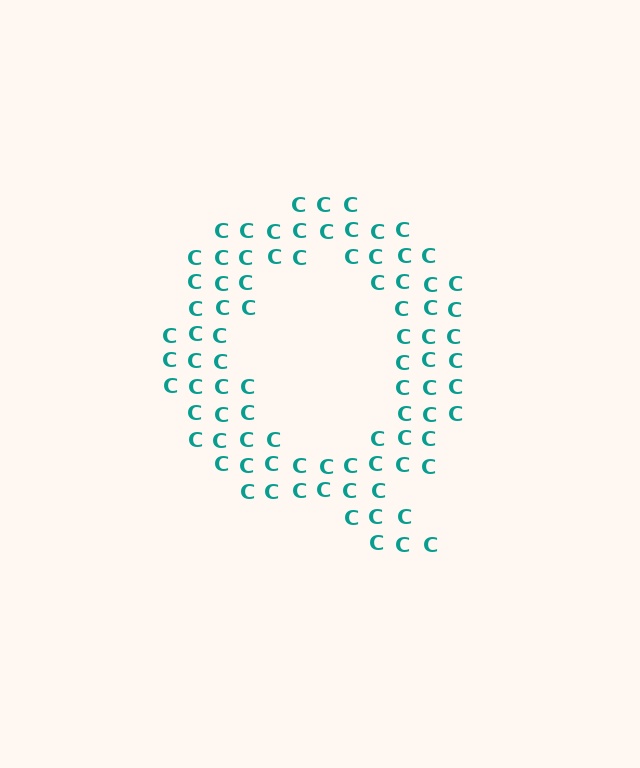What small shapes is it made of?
It is made of small letter C's.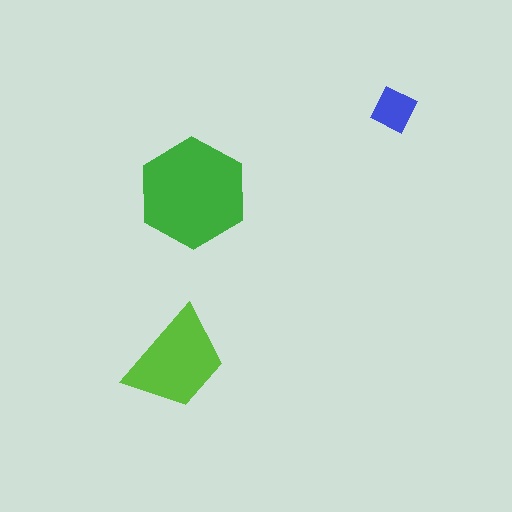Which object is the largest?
The green hexagon.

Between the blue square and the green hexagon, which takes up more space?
The green hexagon.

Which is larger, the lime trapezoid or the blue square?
The lime trapezoid.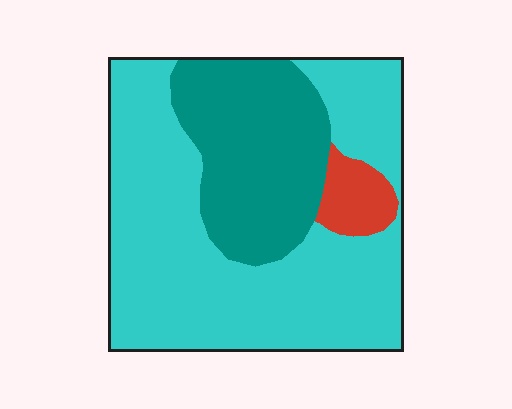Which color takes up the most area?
Cyan, at roughly 65%.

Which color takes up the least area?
Red, at roughly 5%.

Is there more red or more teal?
Teal.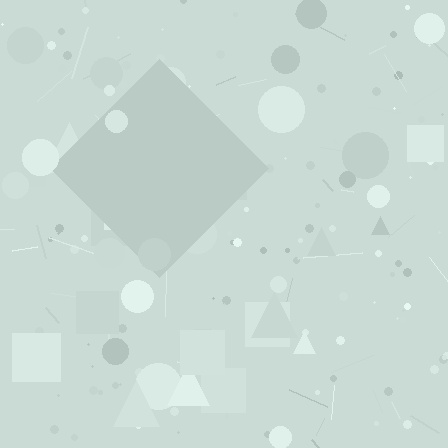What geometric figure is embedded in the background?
A diamond is embedded in the background.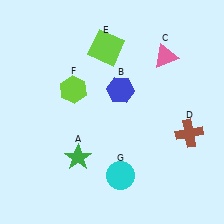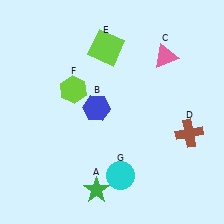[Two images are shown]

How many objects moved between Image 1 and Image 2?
2 objects moved between the two images.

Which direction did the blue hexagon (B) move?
The blue hexagon (B) moved left.